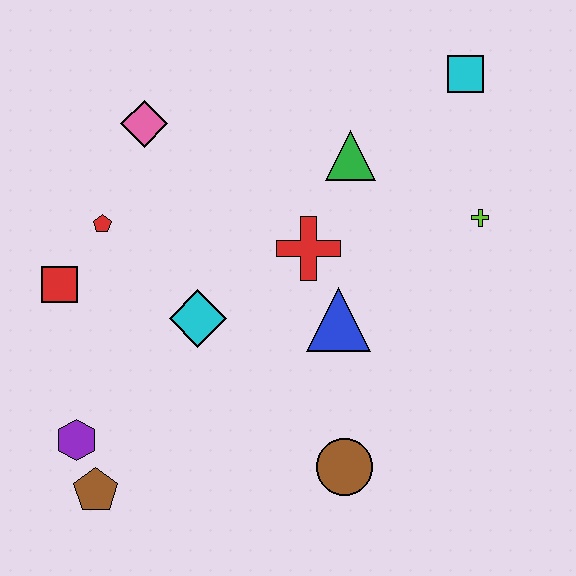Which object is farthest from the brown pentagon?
The cyan square is farthest from the brown pentagon.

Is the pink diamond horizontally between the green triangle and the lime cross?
No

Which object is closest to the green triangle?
The red cross is closest to the green triangle.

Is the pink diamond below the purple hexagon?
No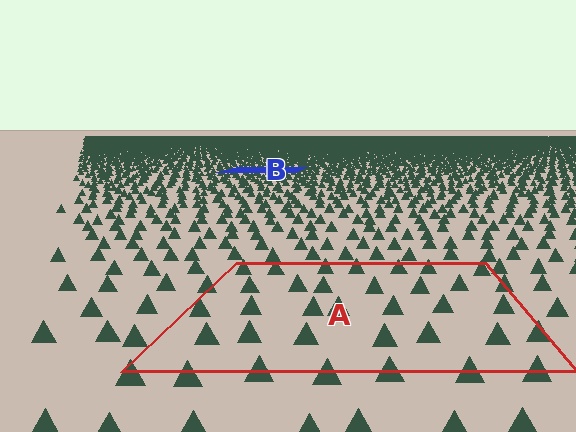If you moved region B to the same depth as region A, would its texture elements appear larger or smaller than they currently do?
They would appear larger. At a closer depth, the same texture elements are projected at a bigger on-screen size.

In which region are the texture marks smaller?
The texture marks are smaller in region B, because it is farther away.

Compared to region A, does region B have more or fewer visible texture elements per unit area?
Region B has more texture elements per unit area — they are packed more densely because it is farther away.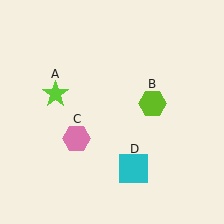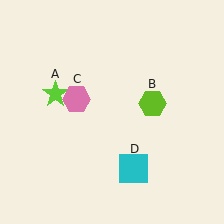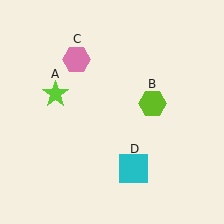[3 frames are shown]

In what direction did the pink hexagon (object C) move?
The pink hexagon (object C) moved up.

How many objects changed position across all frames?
1 object changed position: pink hexagon (object C).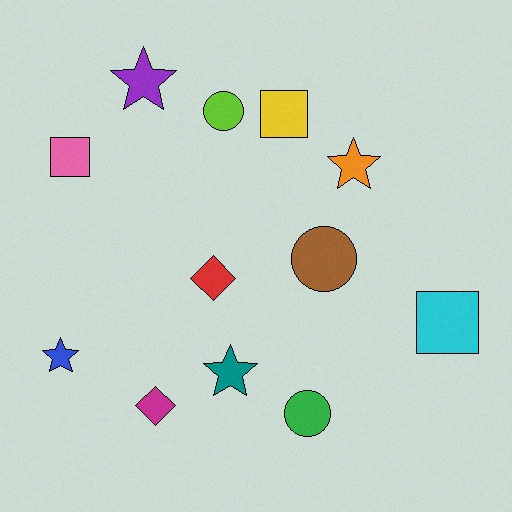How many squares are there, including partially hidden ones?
There are 3 squares.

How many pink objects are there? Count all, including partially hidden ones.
There is 1 pink object.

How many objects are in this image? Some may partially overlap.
There are 12 objects.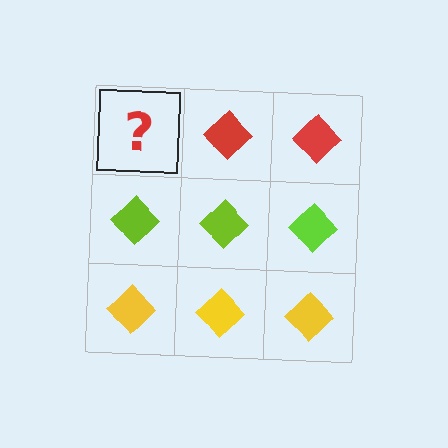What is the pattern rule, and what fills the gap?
The rule is that each row has a consistent color. The gap should be filled with a red diamond.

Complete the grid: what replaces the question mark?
The question mark should be replaced with a red diamond.